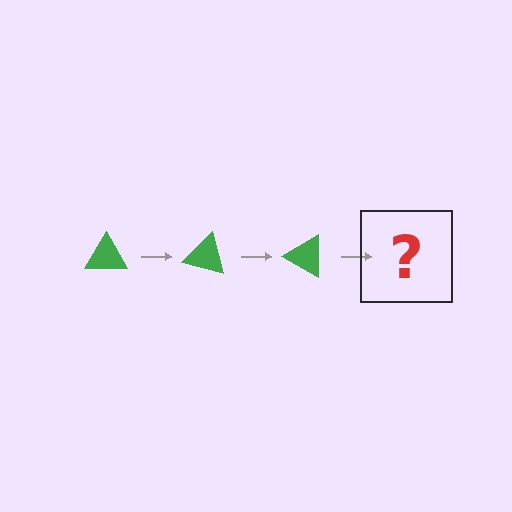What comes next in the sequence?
The next element should be a green triangle rotated 45 degrees.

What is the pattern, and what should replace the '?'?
The pattern is that the triangle rotates 15 degrees each step. The '?' should be a green triangle rotated 45 degrees.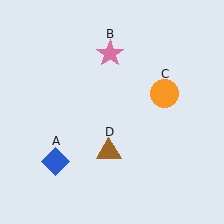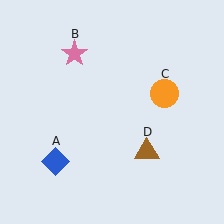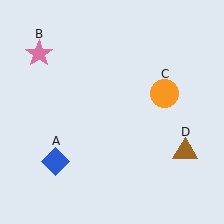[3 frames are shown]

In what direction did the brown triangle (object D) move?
The brown triangle (object D) moved right.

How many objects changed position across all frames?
2 objects changed position: pink star (object B), brown triangle (object D).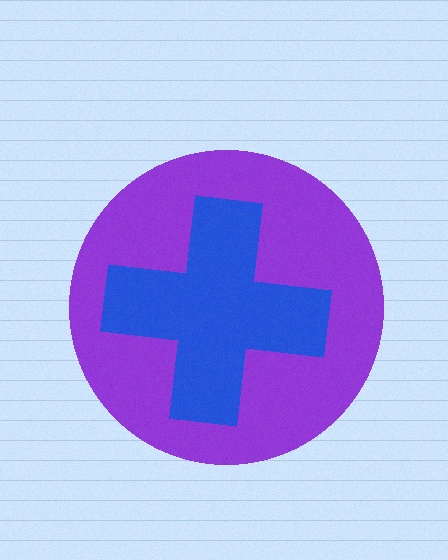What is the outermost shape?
The purple circle.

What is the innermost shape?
The blue cross.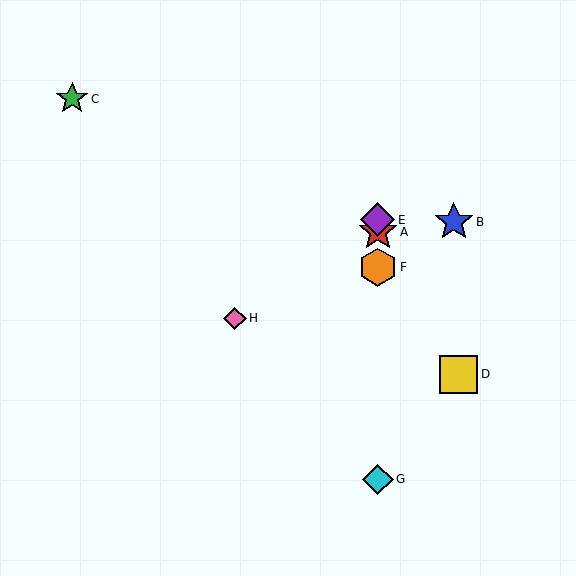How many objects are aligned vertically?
4 objects (A, E, F, G) are aligned vertically.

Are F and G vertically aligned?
Yes, both are at x≈378.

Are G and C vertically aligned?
No, G is at x≈378 and C is at x≈72.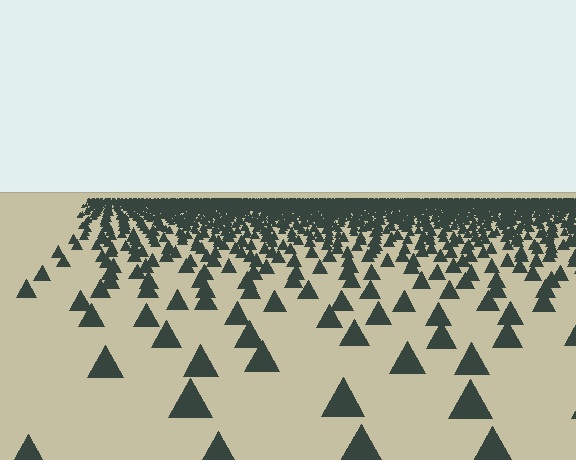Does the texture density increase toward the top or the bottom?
Density increases toward the top.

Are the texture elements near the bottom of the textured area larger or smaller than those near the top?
Larger. Near the bottom, elements are closer to the viewer and appear at a bigger on-screen size.